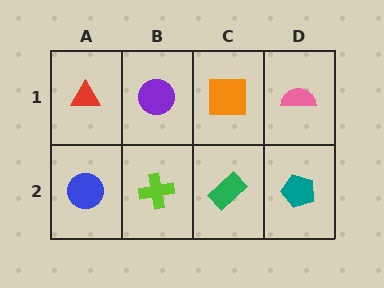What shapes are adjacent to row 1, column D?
A teal pentagon (row 2, column D), an orange square (row 1, column C).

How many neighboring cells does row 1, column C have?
3.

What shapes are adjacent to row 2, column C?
An orange square (row 1, column C), a lime cross (row 2, column B), a teal pentagon (row 2, column D).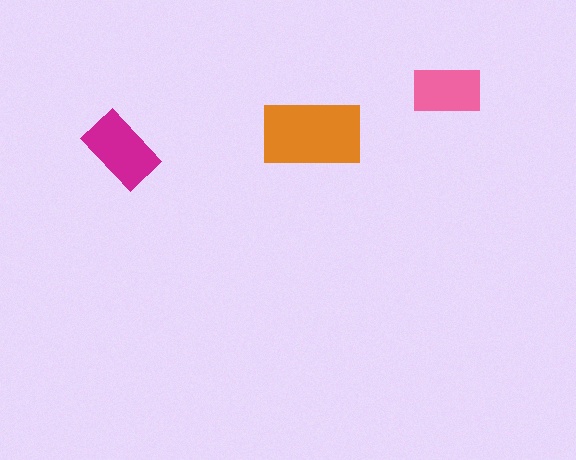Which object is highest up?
The pink rectangle is topmost.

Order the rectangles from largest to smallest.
the orange one, the magenta one, the pink one.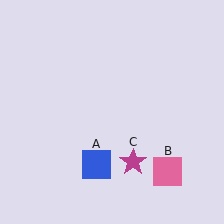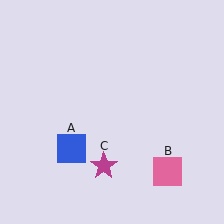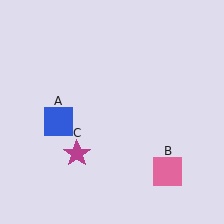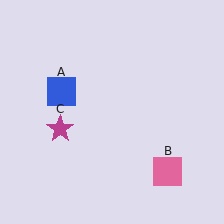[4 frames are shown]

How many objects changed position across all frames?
2 objects changed position: blue square (object A), magenta star (object C).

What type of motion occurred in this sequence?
The blue square (object A), magenta star (object C) rotated clockwise around the center of the scene.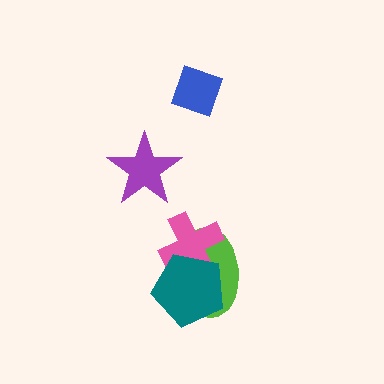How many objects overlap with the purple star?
0 objects overlap with the purple star.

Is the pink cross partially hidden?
Yes, it is partially covered by another shape.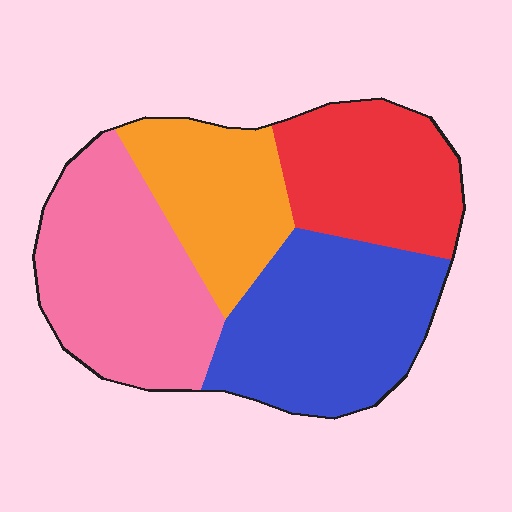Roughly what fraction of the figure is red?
Red covers around 20% of the figure.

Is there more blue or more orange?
Blue.